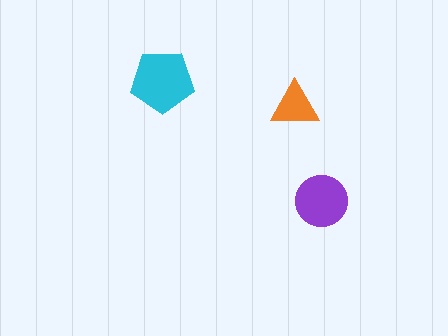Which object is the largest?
The cyan pentagon.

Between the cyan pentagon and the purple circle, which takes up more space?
The cyan pentagon.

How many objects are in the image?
There are 3 objects in the image.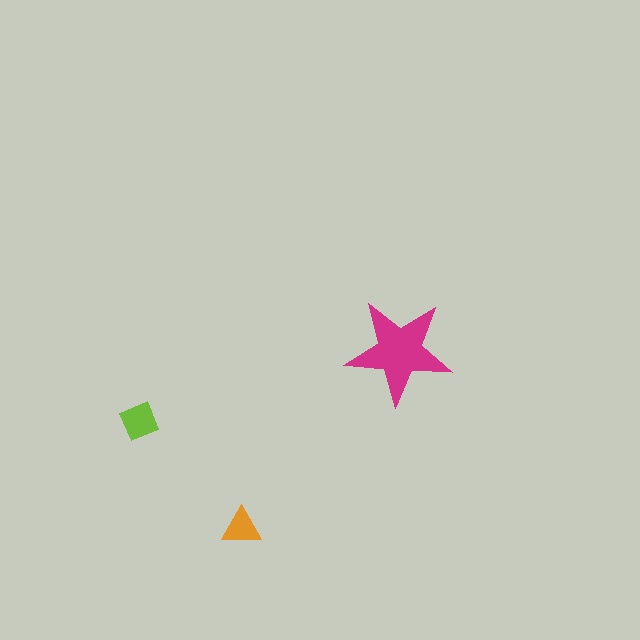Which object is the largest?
The magenta star.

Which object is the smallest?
The orange triangle.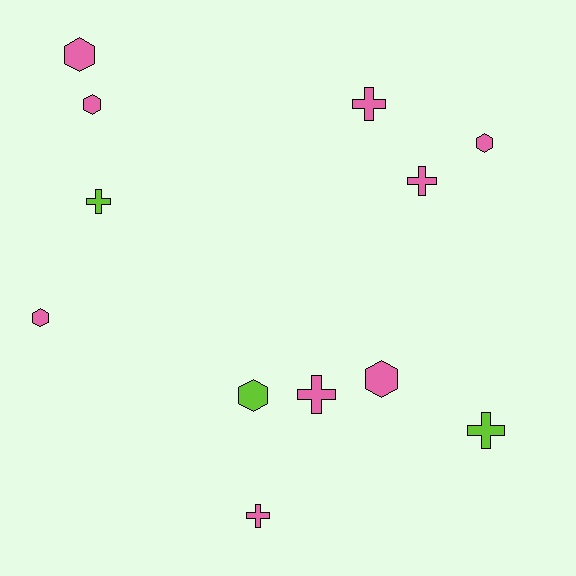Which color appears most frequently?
Pink, with 9 objects.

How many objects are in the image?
There are 12 objects.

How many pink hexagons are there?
There are 5 pink hexagons.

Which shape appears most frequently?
Cross, with 6 objects.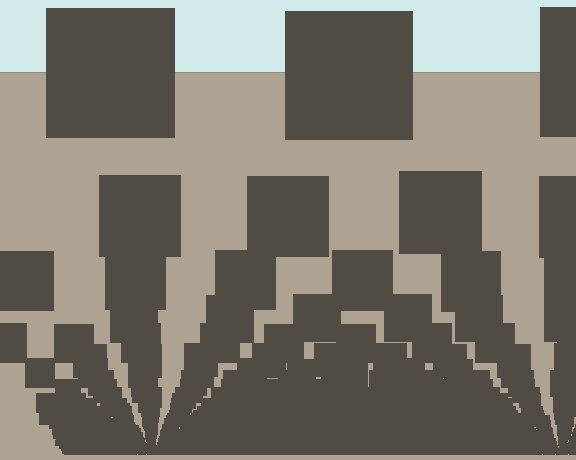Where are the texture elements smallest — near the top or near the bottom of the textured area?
Near the bottom.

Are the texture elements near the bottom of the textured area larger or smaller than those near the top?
Smaller. The gradient is inverted — elements near the bottom are smaller and denser.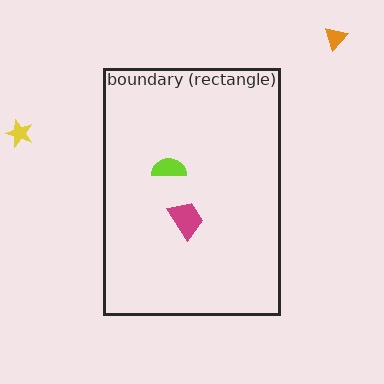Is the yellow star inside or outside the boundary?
Outside.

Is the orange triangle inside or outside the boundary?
Outside.